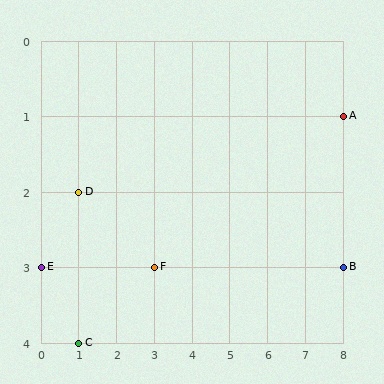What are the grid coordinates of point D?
Point D is at grid coordinates (1, 2).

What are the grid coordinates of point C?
Point C is at grid coordinates (1, 4).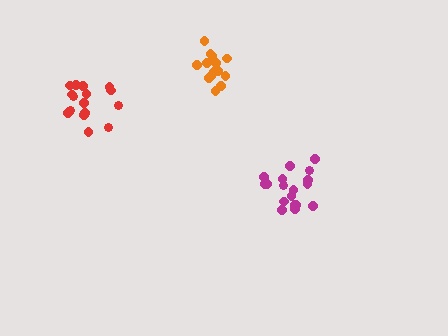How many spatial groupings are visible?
There are 3 spatial groupings.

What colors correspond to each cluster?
The clusters are colored: magenta, red, orange.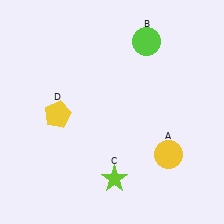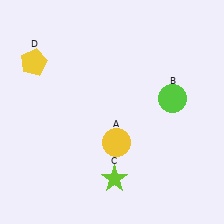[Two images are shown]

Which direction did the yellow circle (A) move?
The yellow circle (A) moved left.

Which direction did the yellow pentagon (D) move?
The yellow pentagon (D) moved up.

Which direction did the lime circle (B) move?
The lime circle (B) moved down.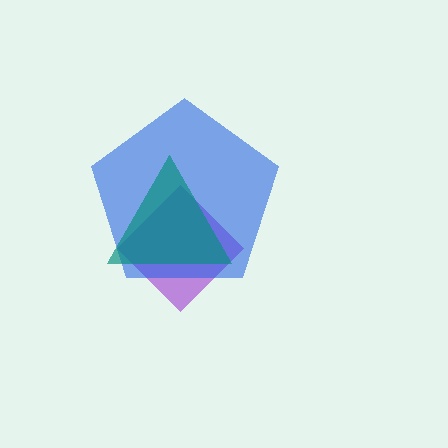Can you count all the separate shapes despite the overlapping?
Yes, there are 3 separate shapes.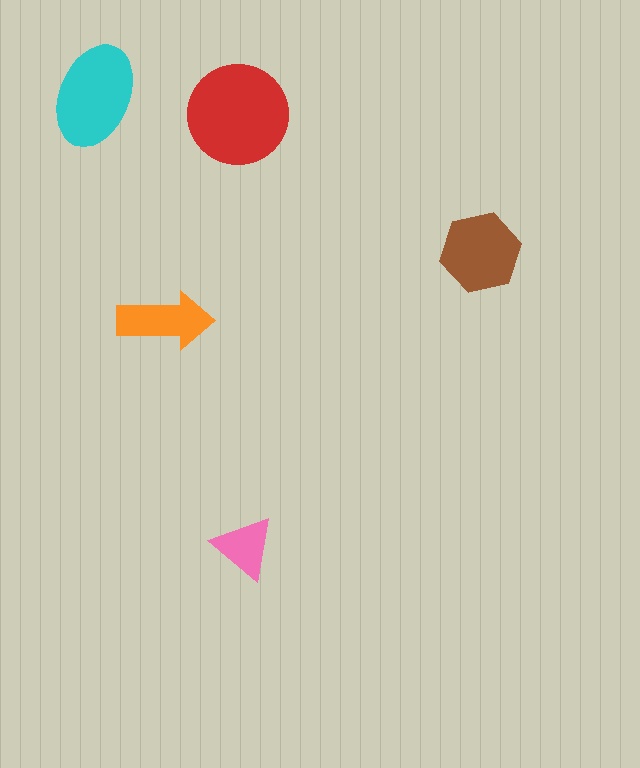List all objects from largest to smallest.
The red circle, the cyan ellipse, the brown hexagon, the orange arrow, the pink triangle.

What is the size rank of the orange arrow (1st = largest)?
4th.